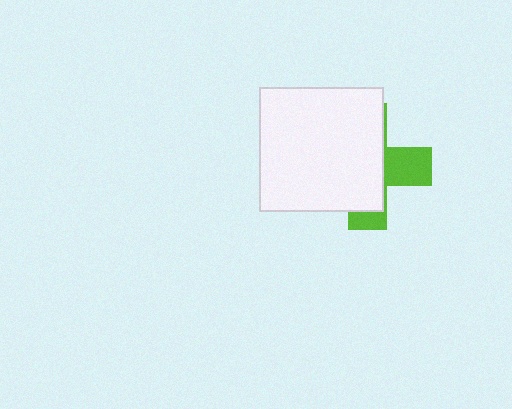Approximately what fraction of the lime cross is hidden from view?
Roughly 66% of the lime cross is hidden behind the white square.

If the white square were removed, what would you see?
You would see the complete lime cross.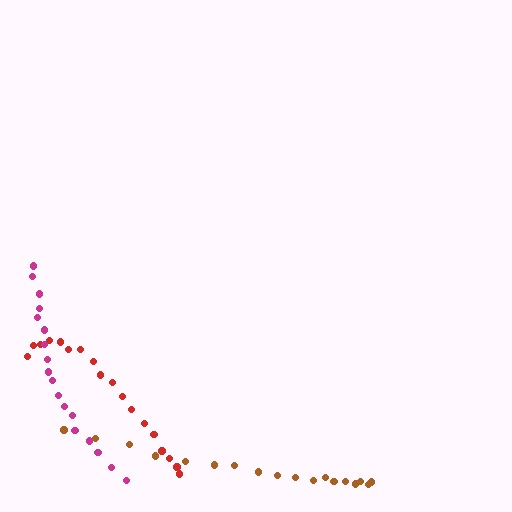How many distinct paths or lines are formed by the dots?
There are 3 distinct paths.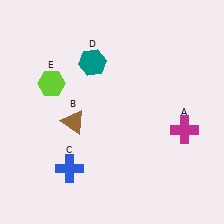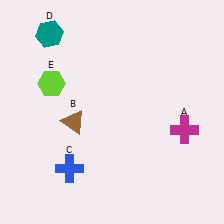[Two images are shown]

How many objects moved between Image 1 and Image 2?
1 object moved between the two images.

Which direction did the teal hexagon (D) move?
The teal hexagon (D) moved left.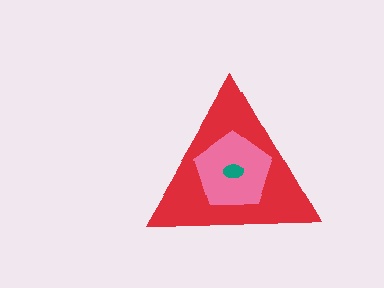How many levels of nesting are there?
3.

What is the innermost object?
The teal ellipse.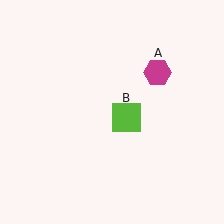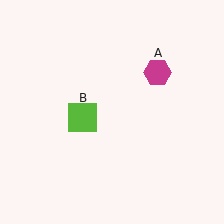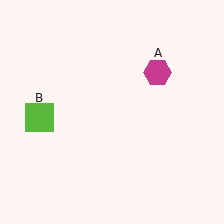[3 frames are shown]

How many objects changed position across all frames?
1 object changed position: lime square (object B).